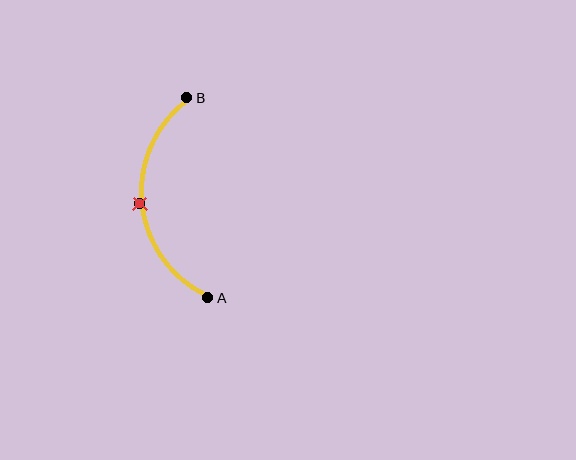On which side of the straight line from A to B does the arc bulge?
The arc bulges to the left of the straight line connecting A and B.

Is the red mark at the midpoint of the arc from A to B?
Yes. The red mark lies on the arc at equal arc-length from both A and B — it is the arc midpoint.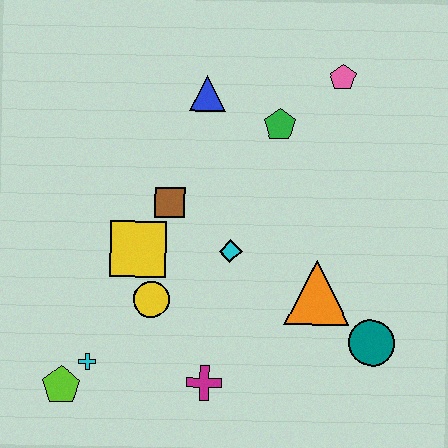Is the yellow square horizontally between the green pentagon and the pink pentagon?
No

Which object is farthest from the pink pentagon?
The lime pentagon is farthest from the pink pentagon.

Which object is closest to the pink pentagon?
The green pentagon is closest to the pink pentagon.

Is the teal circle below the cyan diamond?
Yes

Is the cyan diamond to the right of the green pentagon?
No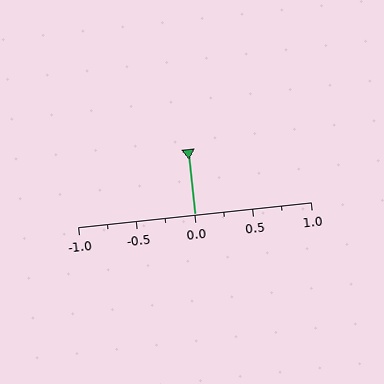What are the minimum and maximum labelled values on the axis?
The axis runs from -1.0 to 1.0.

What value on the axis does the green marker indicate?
The marker indicates approximately 0.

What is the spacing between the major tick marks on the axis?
The major ticks are spaced 0.5 apart.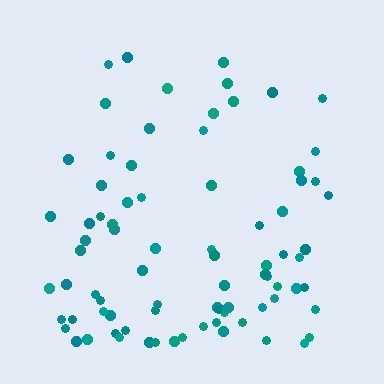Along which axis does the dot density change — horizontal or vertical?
Vertical.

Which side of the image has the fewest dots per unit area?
The top.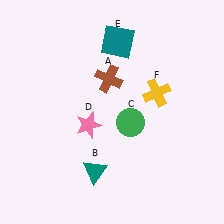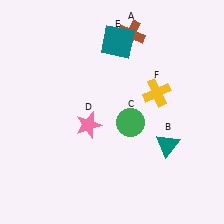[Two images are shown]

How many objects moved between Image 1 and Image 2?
2 objects moved between the two images.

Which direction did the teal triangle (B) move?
The teal triangle (B) moved right.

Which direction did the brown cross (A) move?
The brown cross (A) moved up.